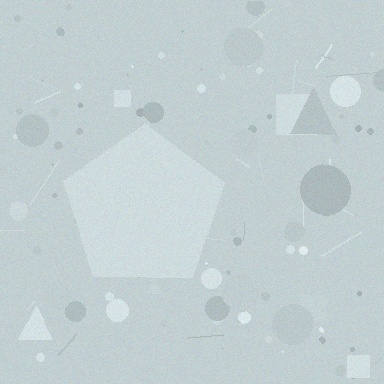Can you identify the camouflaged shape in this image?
The camouflaged shape is a pentagon.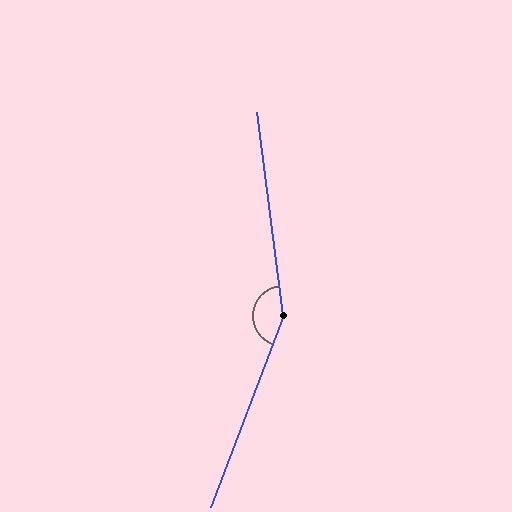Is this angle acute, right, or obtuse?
It is obtuse.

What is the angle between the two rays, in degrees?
Approximately 152 degrees.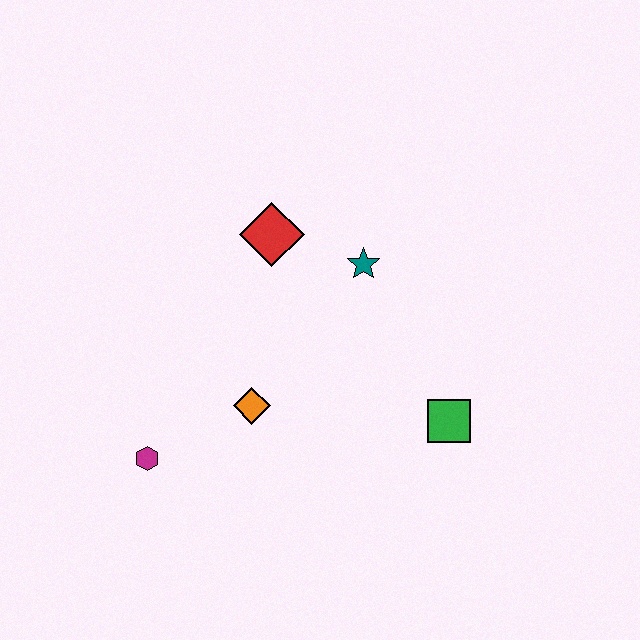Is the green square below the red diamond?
Yes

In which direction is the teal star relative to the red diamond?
The teal star is to the right of the red diamond.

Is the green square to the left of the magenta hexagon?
No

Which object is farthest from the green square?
The magenta hexagon is farthest from the green square.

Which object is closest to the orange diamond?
The magenta hexagon is closest to the orange diamond.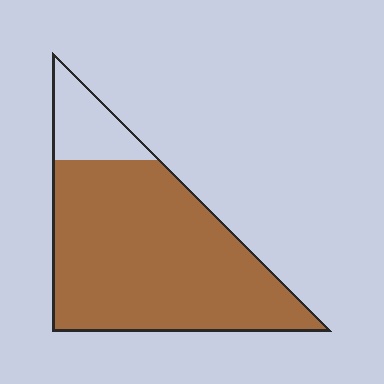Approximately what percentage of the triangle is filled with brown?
Approximately 85%.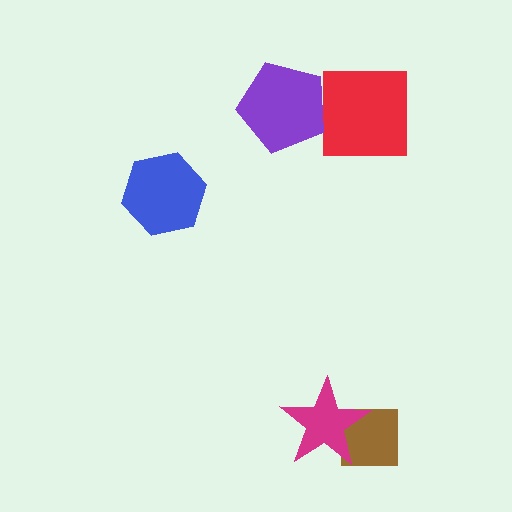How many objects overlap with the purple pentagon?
0 objects overlap with the purple pentagon.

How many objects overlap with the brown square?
1 object overlaps with the brown square.